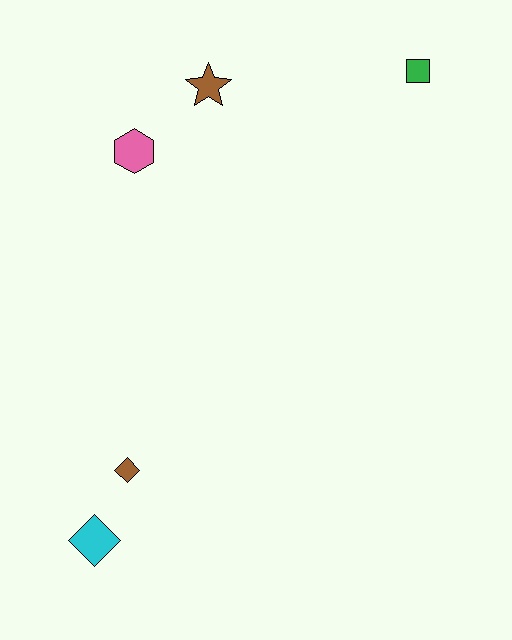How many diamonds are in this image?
There are 2 diamonds.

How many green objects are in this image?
There is 1 green object.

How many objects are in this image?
There are 5 objects.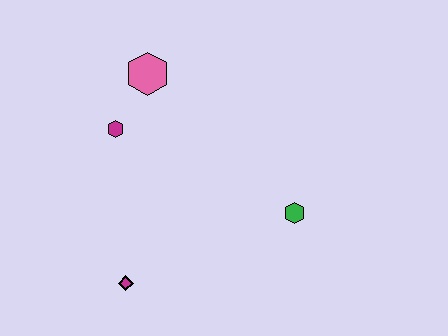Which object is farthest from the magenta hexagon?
The green hexagon is farthest from the magenta hexagon.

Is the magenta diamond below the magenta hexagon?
Yes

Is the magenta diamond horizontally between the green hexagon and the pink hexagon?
No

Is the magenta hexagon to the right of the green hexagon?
No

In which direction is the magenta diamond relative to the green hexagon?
The magenta diamond is to the left of the green hexagon.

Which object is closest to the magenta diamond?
The magenta hexagon is closest to the magenta diamond.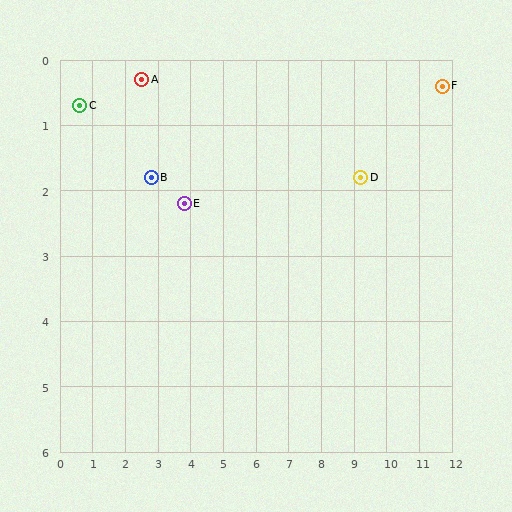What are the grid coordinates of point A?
Point A is at approximately (2.5, 0.3).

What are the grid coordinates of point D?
Point D is at approximately (9.2, 1.8).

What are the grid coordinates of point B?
Point B is at approximately (2.8, 1.8).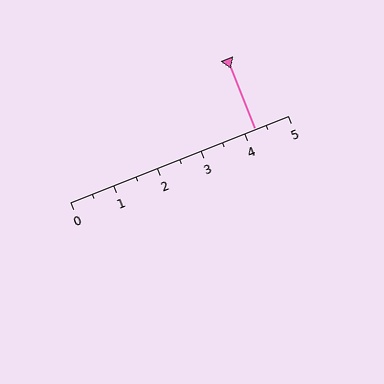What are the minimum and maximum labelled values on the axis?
The axis runs from 0 to 5.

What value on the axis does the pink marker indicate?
The marker indicates approximately 4.2.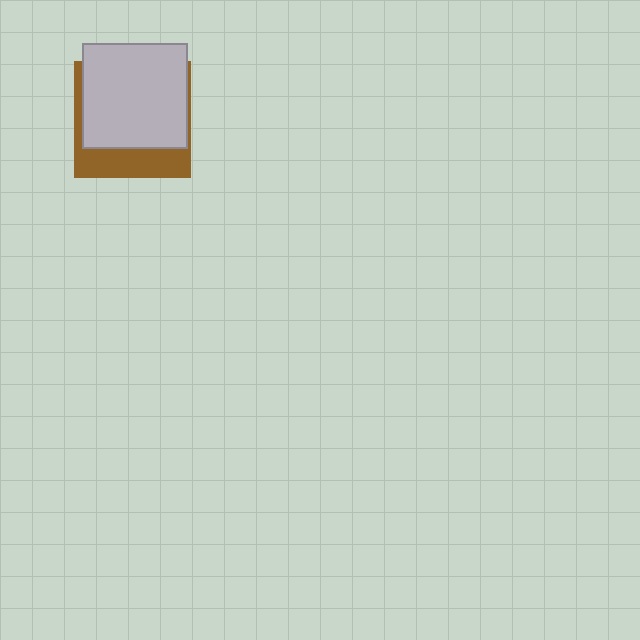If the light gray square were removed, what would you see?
You would see the complete brown square.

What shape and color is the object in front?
The object in front is a light gray square.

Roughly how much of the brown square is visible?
A small part of it is visible (roughly 32%).